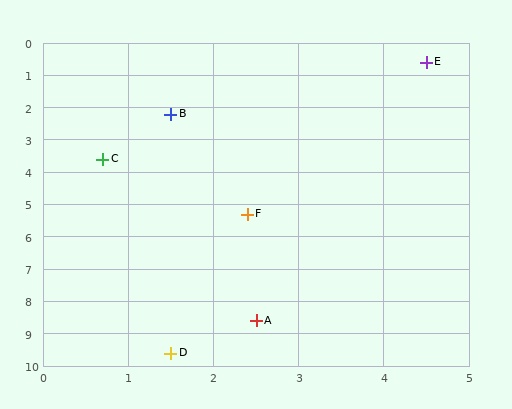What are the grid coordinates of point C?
Point C is at approximately (0.7, 3.6).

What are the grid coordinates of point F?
Point F is at approximately (2.4, 5.3).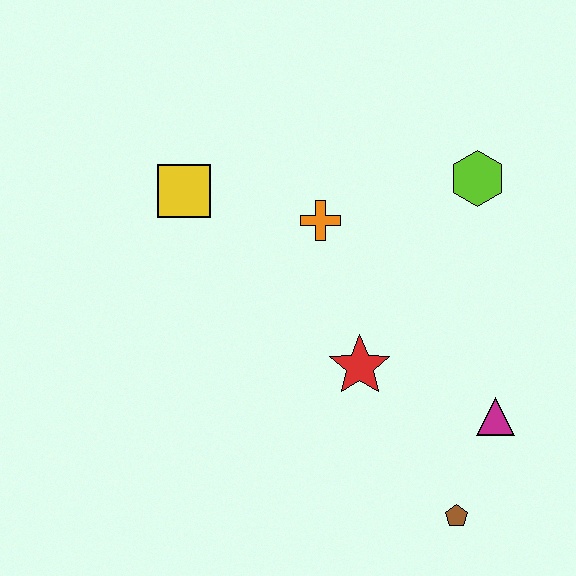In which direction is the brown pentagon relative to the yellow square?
The brown pentagon is below the yellow square.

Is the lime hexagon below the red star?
No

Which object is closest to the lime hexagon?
The orange cross is closest to the lime hexagon.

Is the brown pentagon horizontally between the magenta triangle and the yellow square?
Yes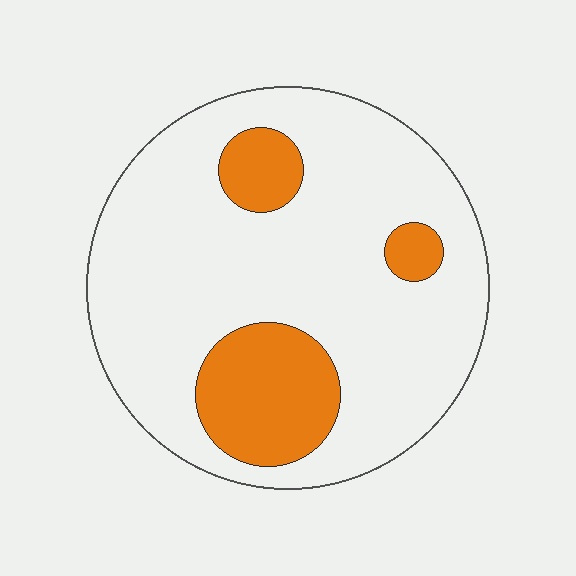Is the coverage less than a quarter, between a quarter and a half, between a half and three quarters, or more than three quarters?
Less than a quarter.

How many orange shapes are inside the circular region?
3.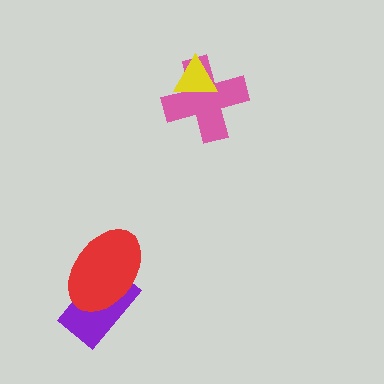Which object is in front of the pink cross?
The yellow triangle is in front of the pink cross.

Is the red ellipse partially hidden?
No, no other shape covers it.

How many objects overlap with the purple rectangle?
1 object overlaps with the purple rectangle.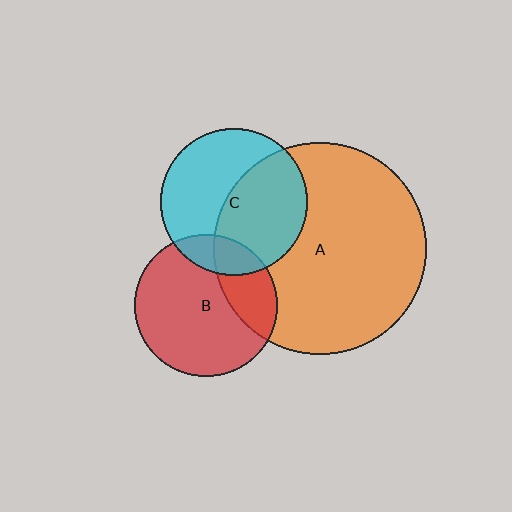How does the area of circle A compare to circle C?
Approximately 2.1 times.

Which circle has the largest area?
Circle A (orange).